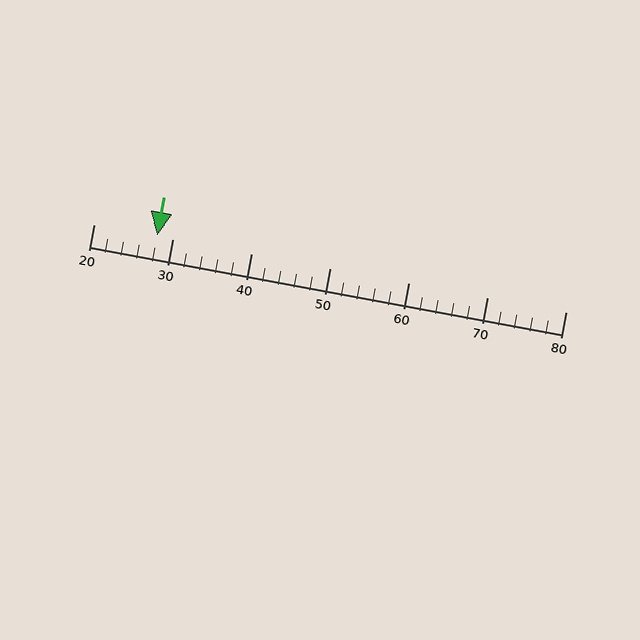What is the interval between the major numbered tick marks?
The major tick marks are spaced 10 units apart.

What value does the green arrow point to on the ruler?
The green arrow points to approximately 28.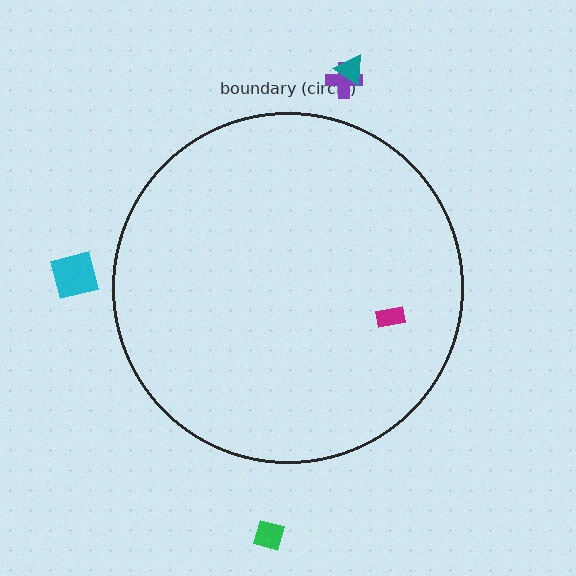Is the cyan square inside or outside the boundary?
Outside.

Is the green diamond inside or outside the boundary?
Outside.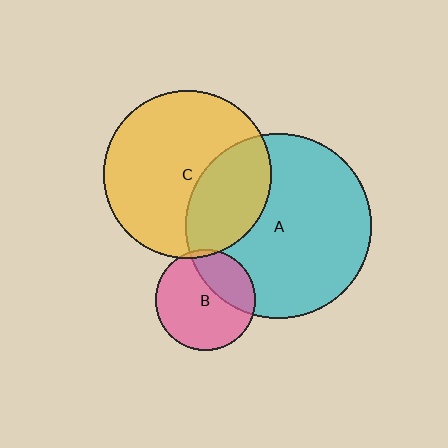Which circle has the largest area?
Circle A (cyan).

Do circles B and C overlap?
Yes.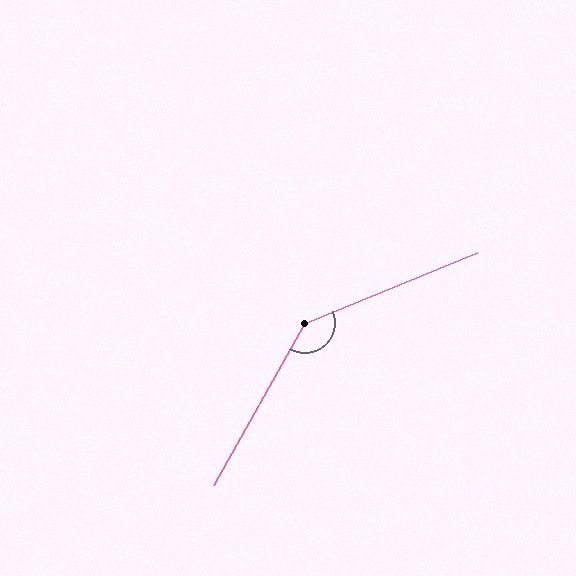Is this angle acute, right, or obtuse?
It is obtuse.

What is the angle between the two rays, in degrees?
Approximately 142 degrees.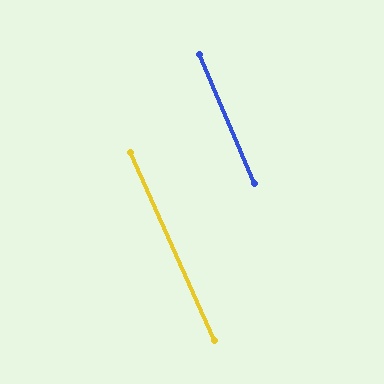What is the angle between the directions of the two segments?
Approximately 1 degree.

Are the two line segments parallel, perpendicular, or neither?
Parallel — their directions differ by only 0.7°.